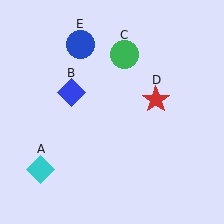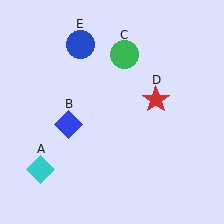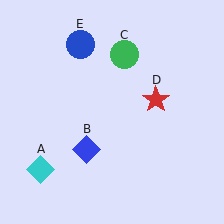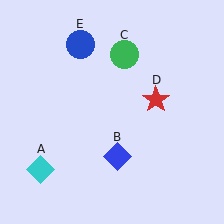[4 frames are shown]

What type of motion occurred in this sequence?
The blue diamond (object B) rotated counterclockwise around the center of the scene.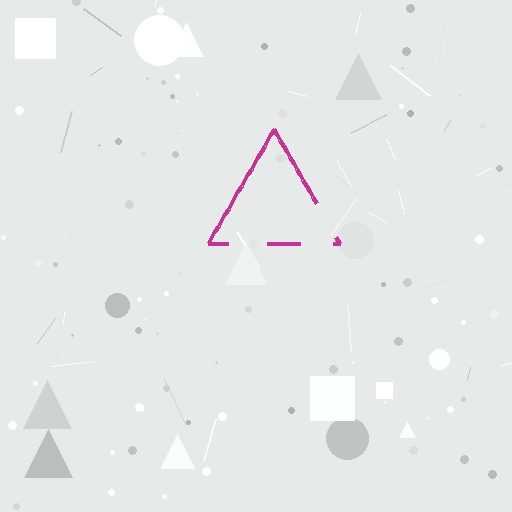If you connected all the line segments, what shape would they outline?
They would outline a triangle.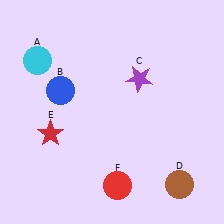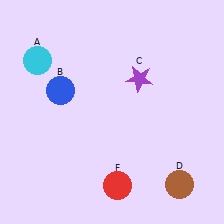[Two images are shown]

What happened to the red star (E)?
The red star (E) was removed in Image 2. It was in the bottom-left area of Image 1.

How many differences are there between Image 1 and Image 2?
There is 1 difference between the two images.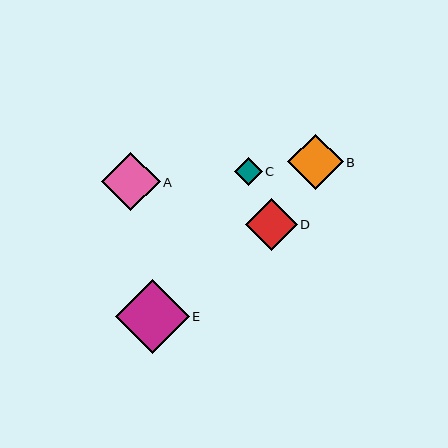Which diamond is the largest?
Diamond E is the largest with a size of approximately 74 pixels.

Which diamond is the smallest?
Diamond C is the smallest with a size of approximately 28 pixels.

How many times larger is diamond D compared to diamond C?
Diamond D is approximately 1.9 times the size of diamond C.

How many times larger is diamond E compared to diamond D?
Diamond E is approximately 1.4 times the size of diamond D.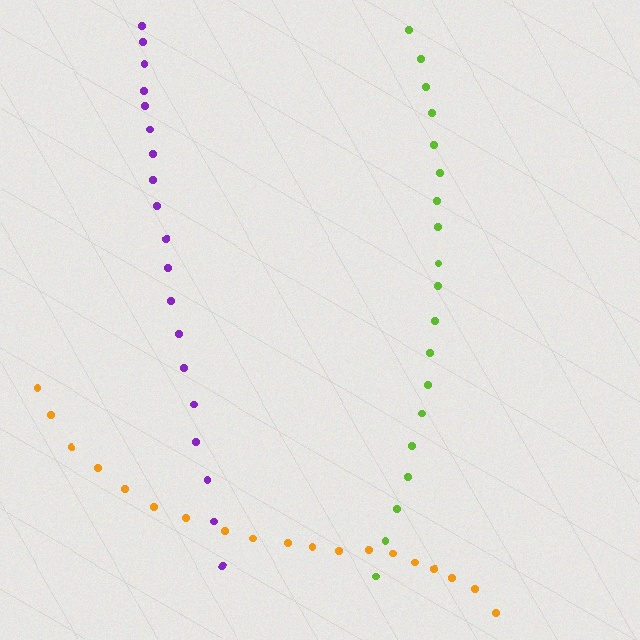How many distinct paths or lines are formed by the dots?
There are 3 distinct paths.